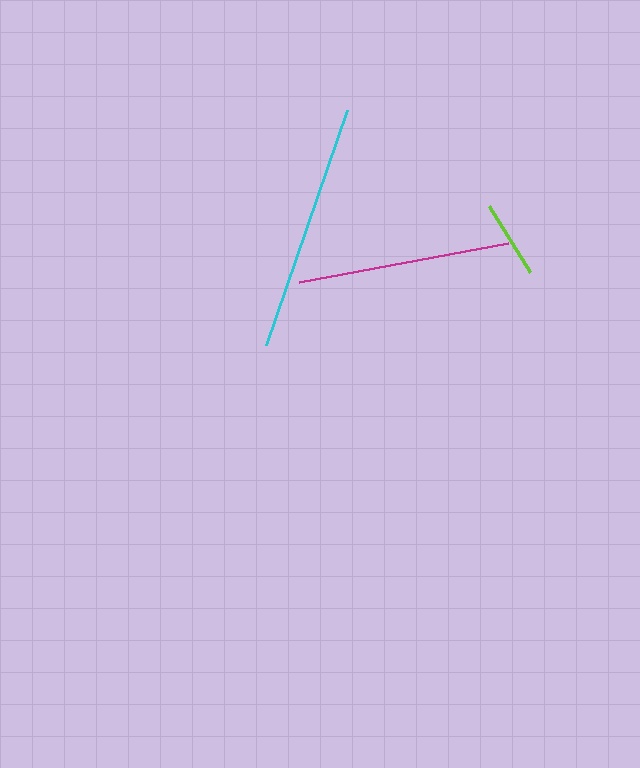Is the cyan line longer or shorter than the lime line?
The cyan line is longer than the lime line.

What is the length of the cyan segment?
The cyan segment is approximately 248 pixels long.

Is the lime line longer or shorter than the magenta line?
The magenta line is longer than the lime line.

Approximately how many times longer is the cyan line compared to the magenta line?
The cyan line is approximately 1.2 times the length of the magenta line.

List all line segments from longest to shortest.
From longest to shortest: cyan, magenta, lime.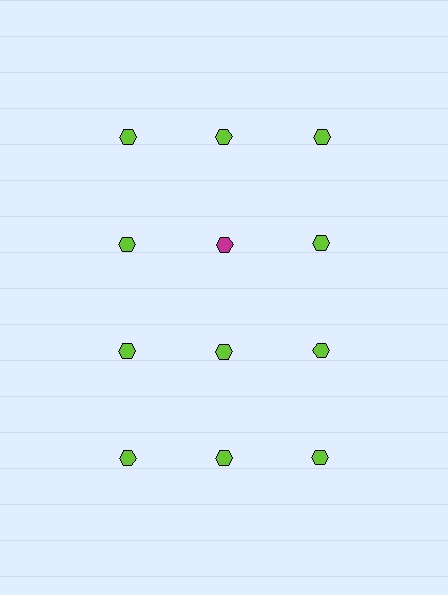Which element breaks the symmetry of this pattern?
The magenta hexagon in the second row, second from left column breaks the symmetry. All other shapes are lime hexagons.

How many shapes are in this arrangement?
There are 12 shapes arranged in a grid pattern.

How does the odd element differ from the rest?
It has a different color: magenta instead of lime.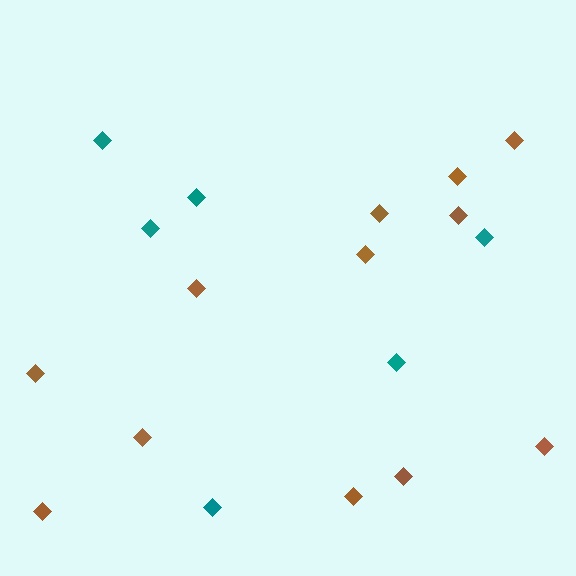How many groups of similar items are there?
There are 2 groups: one group of teal diamonds (6) and one group of brown diamonds (12).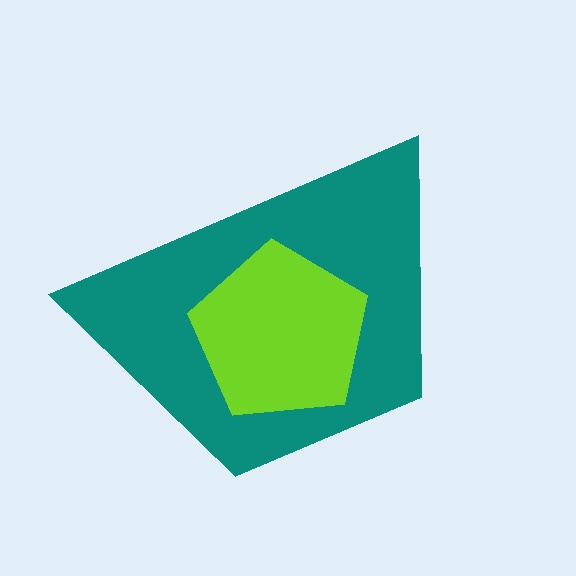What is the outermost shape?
The teal trapezoid.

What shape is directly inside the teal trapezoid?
The lime pentagon.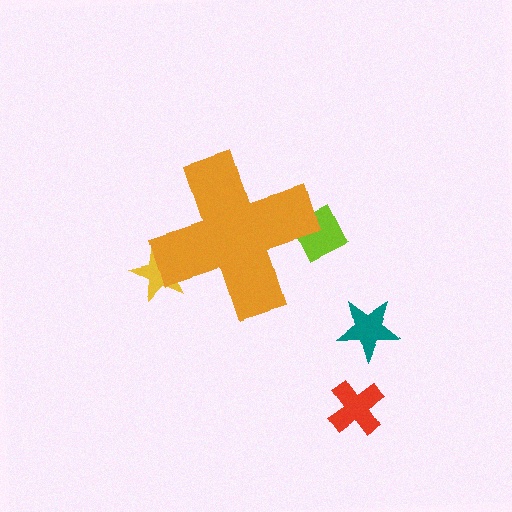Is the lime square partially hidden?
Yes, the lime square is partially hidden behind the orange cross.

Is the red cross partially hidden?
No, the red cross is fully visible.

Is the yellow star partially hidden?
Yes, the yellow star is partially hidden behind the orange cross.